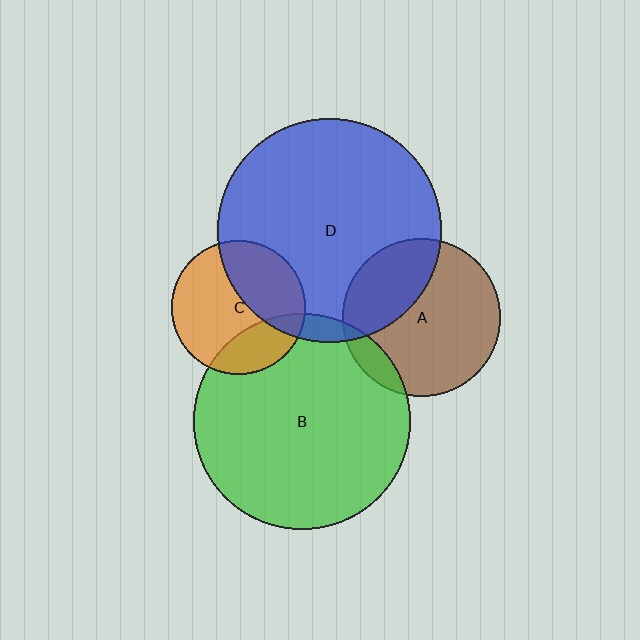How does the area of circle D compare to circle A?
Approximately 2.0 times.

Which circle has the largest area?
Circle D (blue).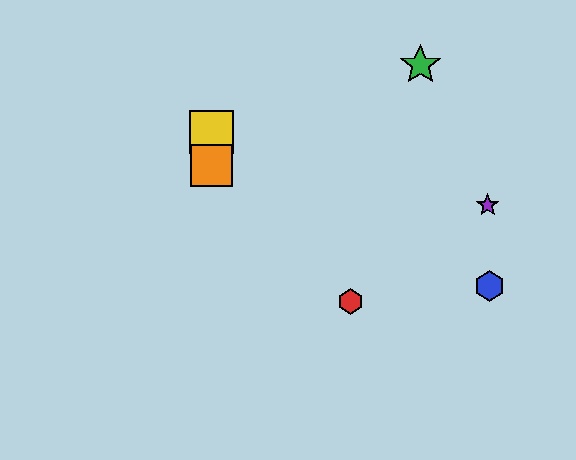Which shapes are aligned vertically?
The yellow square, the orange square are aligned vertically.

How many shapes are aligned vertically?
2 shapes (the yellow square, the orange square) are aligned vertically.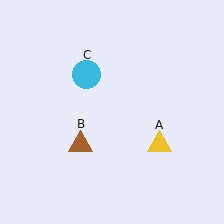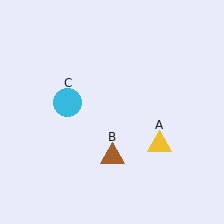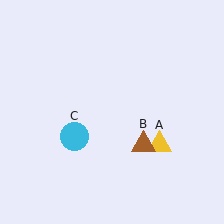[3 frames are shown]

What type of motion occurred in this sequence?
The brown triangle (object B), cyan circle (object C) rotated counterclockwise around the center of the scene.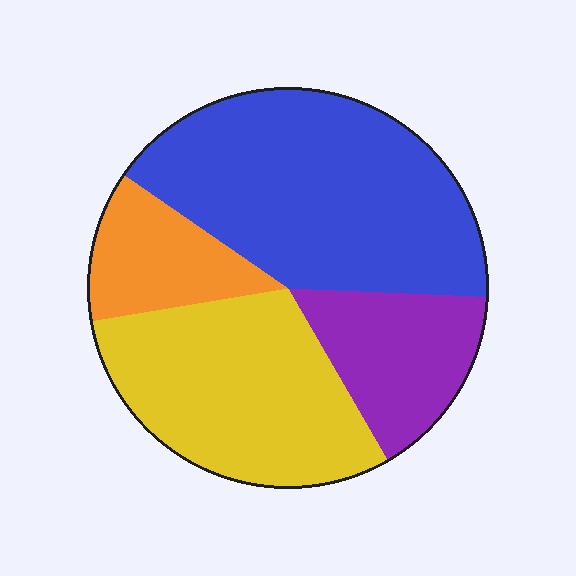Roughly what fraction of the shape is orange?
Orange takes up about one eighth (1/8) of the shape.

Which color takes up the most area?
Blue, at roughly 40%.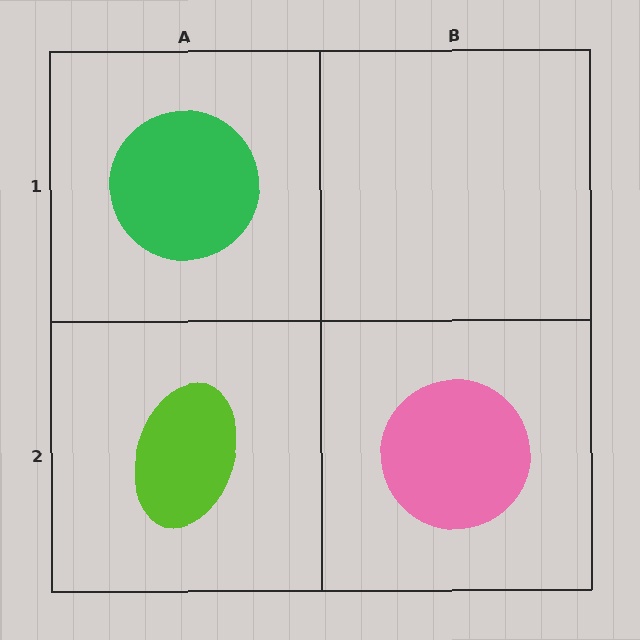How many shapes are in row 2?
2 shapes.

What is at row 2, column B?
A pink circle.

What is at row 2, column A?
A lime ellipse.